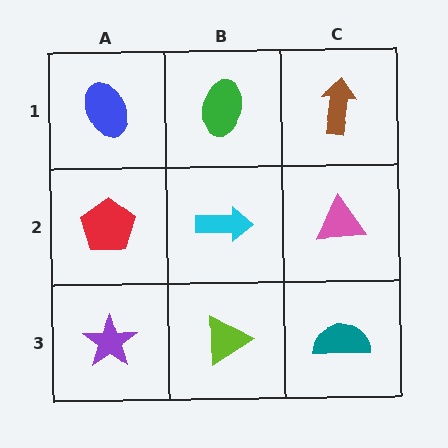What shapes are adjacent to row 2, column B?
A green ellipse (row 1, column B), a lime triangle (row 3, column B), a red pentagon (row 2, column A), a pink triangle (row 2, column C).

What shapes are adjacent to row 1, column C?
A pink triangle (row 2, column C), a green ellipse (row 1, column B).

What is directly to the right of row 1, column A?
A green ellipse.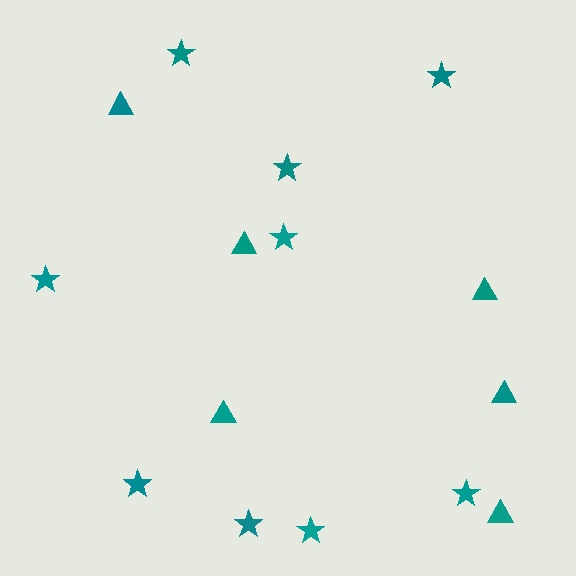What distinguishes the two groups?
There are 2 groups: one group of triangles (6) and one group of stars (9).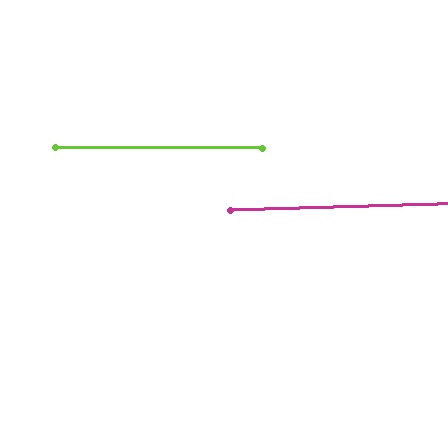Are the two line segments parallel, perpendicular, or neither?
Parallel — their directions differ by only 1.8°.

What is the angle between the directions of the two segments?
Approximately 2 degrees.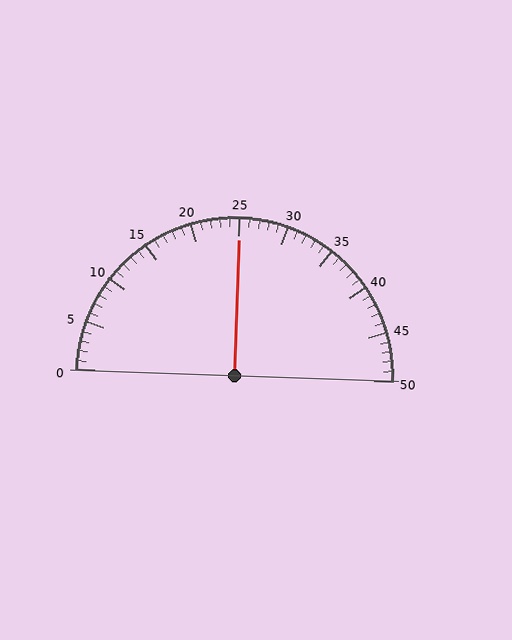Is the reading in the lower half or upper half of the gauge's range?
The reading is in the upper half of the range (0 to 50).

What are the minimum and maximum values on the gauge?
The gauge ranges from 0 to 50.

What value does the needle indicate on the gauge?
The needle indicates approximately 25.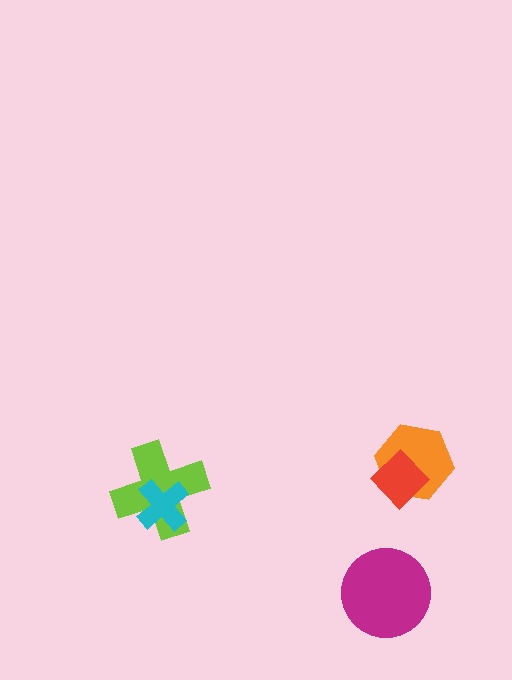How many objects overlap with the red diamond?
1 object overlaps with the red diamond.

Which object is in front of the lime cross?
The cyan cross is in front of the lime cross.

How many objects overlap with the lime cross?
1 object overlaps with the lime cross.